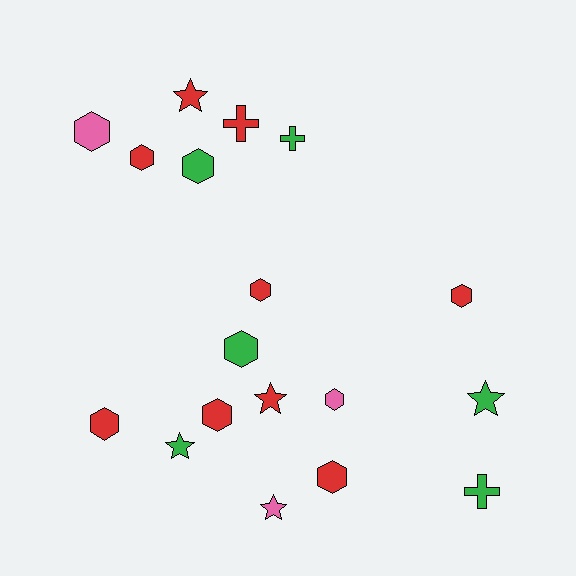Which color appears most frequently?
Red, with 9 objects.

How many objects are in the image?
There are 18 objects.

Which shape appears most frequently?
Hexagon, with 10 objects.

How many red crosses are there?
There is 1 red cross.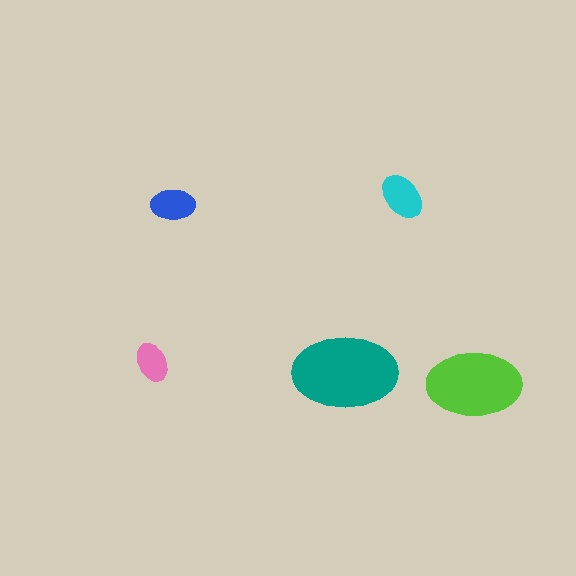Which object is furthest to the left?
The pink ellipse is leftmost.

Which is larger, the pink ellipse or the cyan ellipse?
The cyan one.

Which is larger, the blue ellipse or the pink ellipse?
The blue one.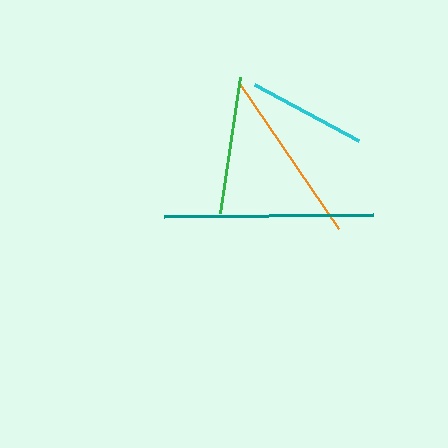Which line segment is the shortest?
The cyan line is the shortest at approximately 118 pixels.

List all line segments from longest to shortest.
From longest to shortest: teal, orange, green, cyan.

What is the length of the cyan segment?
The cyan segment is approximately 118 pixels long.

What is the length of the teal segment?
The teal segment is approximately 209 pixels long.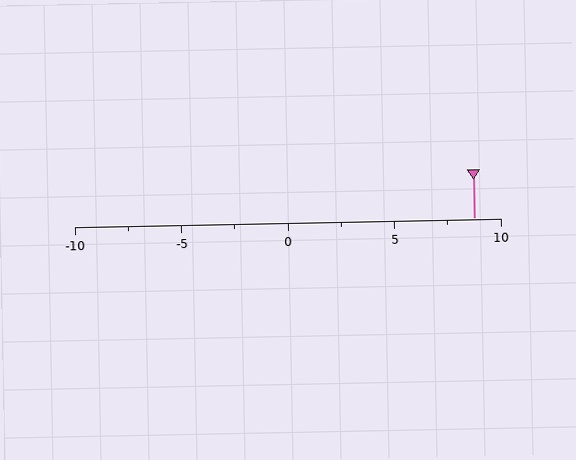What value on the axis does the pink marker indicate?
The marker indicates approximately 8.8.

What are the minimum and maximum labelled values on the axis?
The axis runs from -10 to 10.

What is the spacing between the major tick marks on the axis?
The major ticks are spaced 5 apart.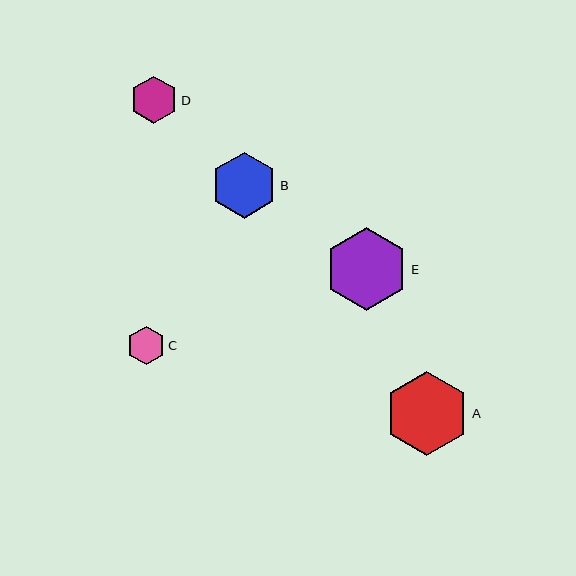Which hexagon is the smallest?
Hexagon C is the smallest with a size of approximately 38 pixels.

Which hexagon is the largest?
Hexagon A is the largest with a size of approximately 84 pixels.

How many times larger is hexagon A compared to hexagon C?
Hexagon A is approximately 2.2 times the size of hexagon C.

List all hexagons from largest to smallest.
From largest to smallest: A, E, B, D, C.